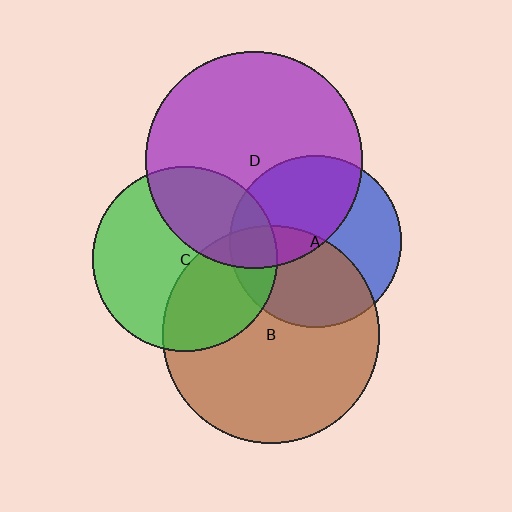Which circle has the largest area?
Circle B (brown).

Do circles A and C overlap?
Yes.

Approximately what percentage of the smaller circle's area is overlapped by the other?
Approximately 15%.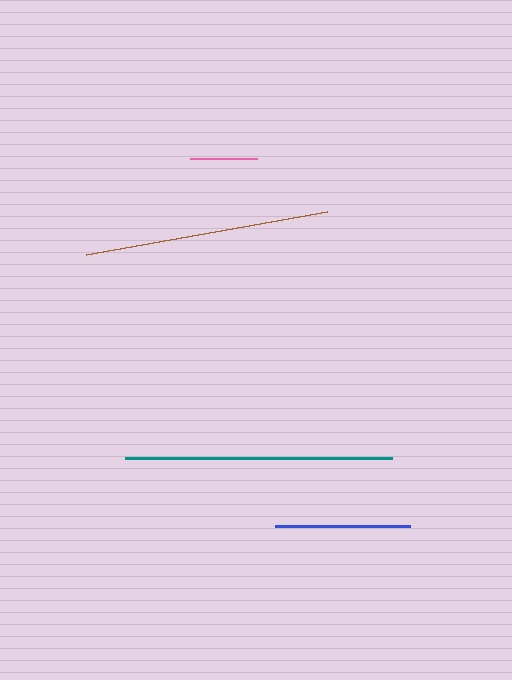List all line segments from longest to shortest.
From longest to shortest: teal, brown, blue, pink.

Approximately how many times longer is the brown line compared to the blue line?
The brown line is approximately 1.8 times the length of the blue line.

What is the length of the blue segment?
The blue segment is approximately 134 pixels long.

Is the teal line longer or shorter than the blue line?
The teal line is longer than the blue line.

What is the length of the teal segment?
The teal segment is approximately 267 pixels long.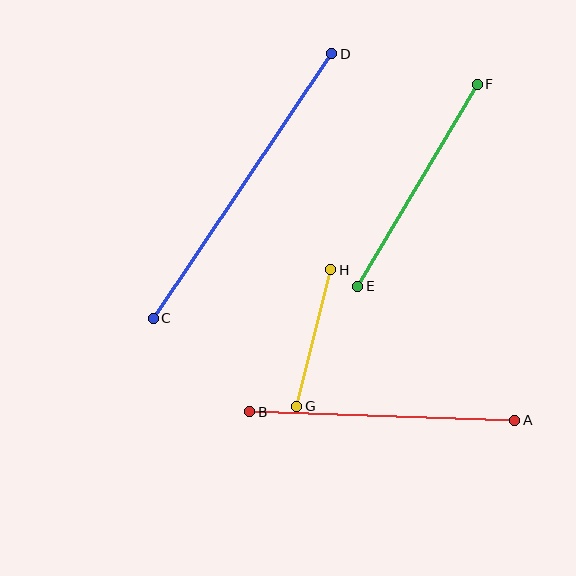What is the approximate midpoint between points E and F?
The midpoint is at approximately (418, 185) pixels.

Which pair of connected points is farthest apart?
Points C and D are farthest apart.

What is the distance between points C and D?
The distance is approximately 319 pixels.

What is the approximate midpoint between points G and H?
The midpoint is at approximately (314, 338) pixels.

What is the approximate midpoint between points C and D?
The midpoint is at approximately (243, 186) pixels.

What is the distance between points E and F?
The distance is approximately 235 pixels.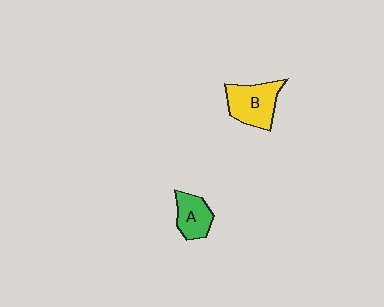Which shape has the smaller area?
Shape A (green).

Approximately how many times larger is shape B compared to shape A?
Approximately 1.4 times.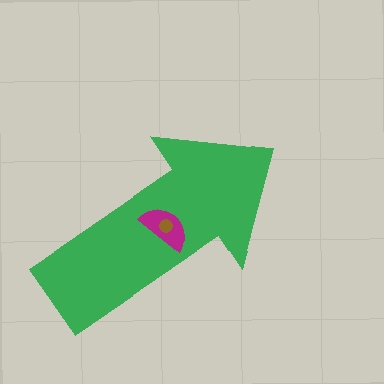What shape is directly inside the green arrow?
The magenta semicircle.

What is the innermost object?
The brown circle.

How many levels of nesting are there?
3.